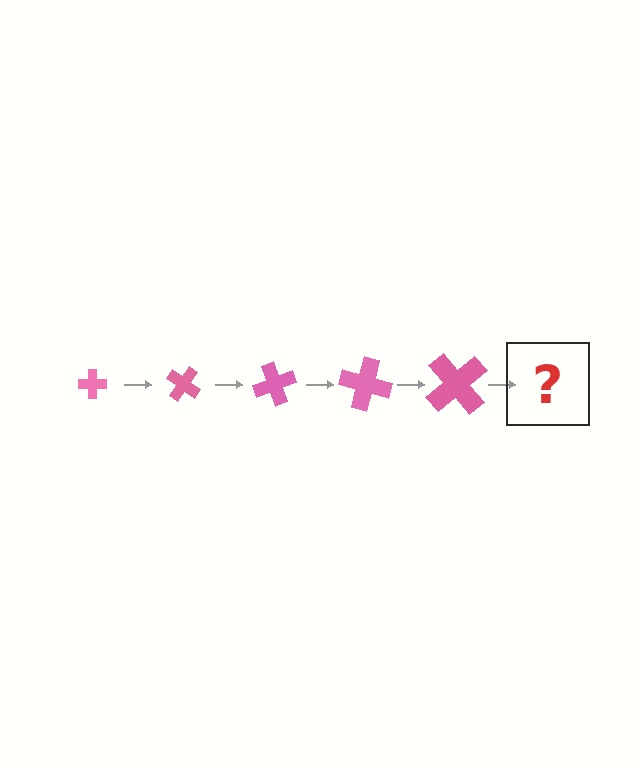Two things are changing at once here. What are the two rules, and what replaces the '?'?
The two rules are that the cross grows larger each step and it rotates 35 degrees each step. The '?' should be a cross, larger than the previous one and rotated 175 degrees from the start.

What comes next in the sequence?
The next element should be a cross, larger than the previous one and rotated 175 degrees from the start.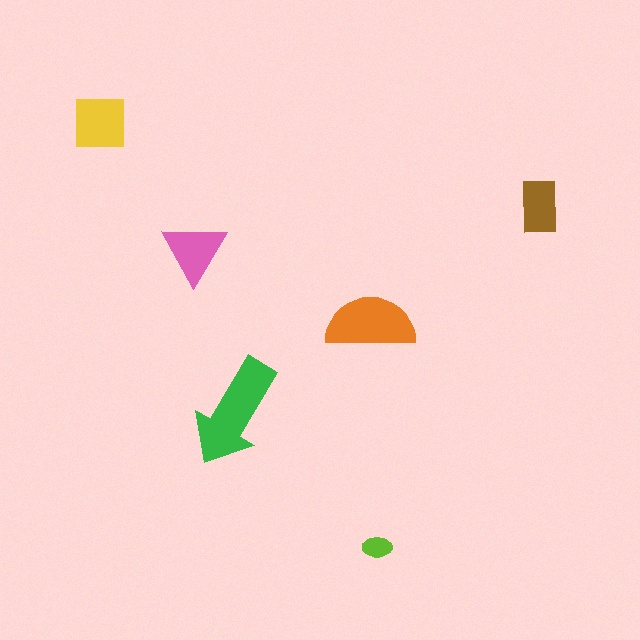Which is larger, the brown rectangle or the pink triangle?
The pink triangle.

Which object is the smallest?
The lime ellipse.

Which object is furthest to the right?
The brown rectangle is rightmost.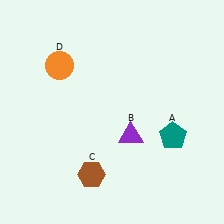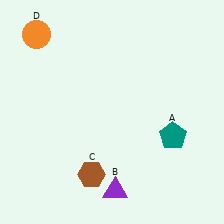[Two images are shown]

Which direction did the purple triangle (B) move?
The purple triangle (B) moved down.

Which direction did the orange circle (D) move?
The orange circle (D) moved up.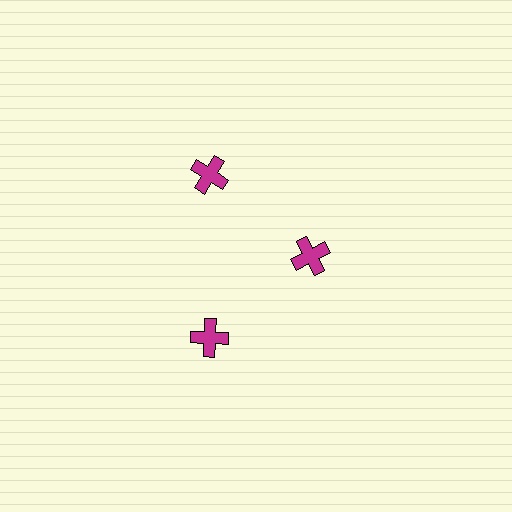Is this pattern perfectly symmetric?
No. The 3 magenta crosses are arranged in a ring, but one element near the 3 o'clock position is pulled inward toward the center, breaking the 3-fold rotational symmetry.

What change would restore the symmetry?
The symmetry would be restored by moving it outward, back onto the ring so that all 3 crosses sit at equal angles and equal distance from the center.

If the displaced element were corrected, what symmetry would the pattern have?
It would have 3-fold rotational symmetry — the pattern would map onto itself every 120 degrees.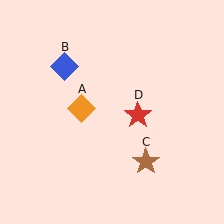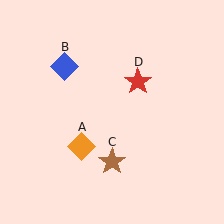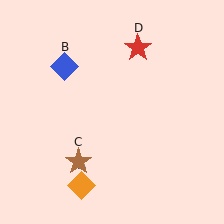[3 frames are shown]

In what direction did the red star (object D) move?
The red star (object D) moved up.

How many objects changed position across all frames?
3 objects changed position: orange diamond (object A), brown star (object C), red star (object D).